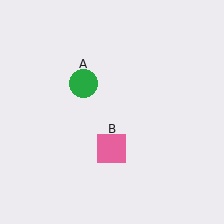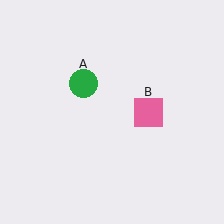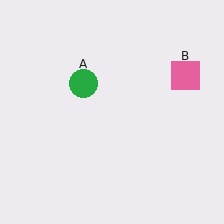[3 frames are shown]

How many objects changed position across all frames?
1 object changed position: pink square (object B).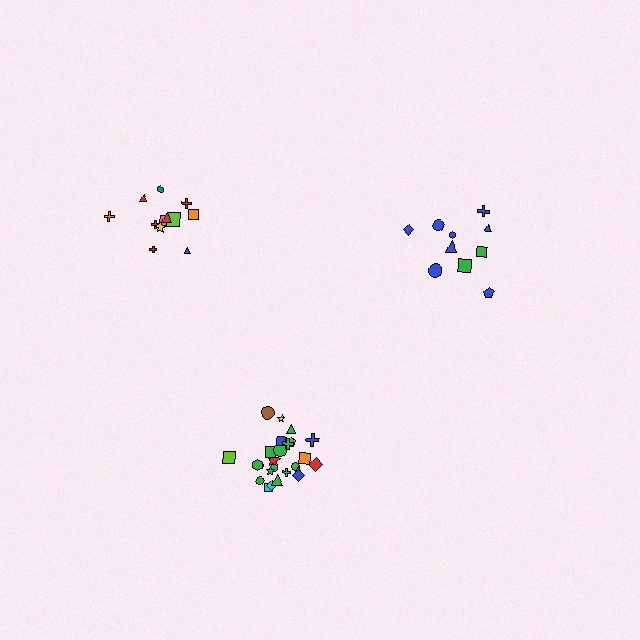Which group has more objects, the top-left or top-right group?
The top-left group.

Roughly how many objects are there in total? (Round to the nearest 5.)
Roughly 45 objects in total.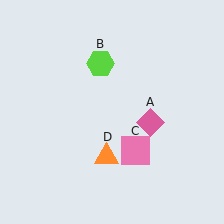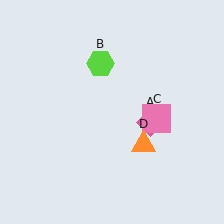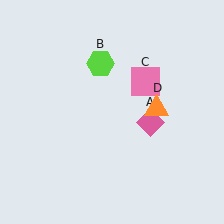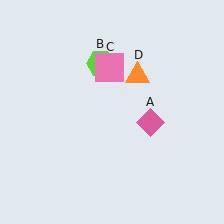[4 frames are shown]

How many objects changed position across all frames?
2 objects changed position: pink square (object C), orange triangle (object D).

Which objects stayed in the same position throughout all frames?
Pink diamond (object A) and lime hexagon (object B) remained stationary.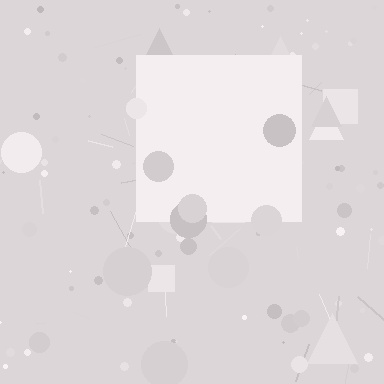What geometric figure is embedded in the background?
A square is embedded in the background.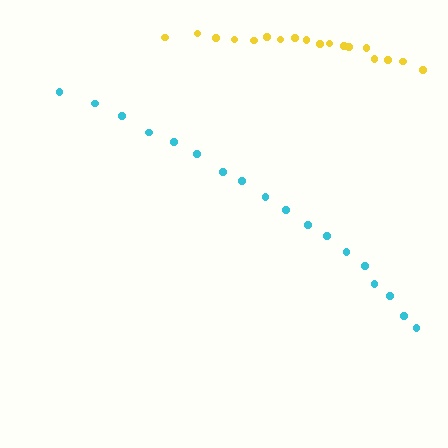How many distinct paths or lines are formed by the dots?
There are 2 distinct paths.